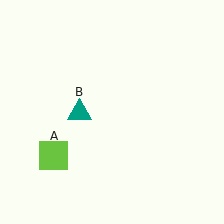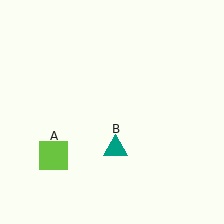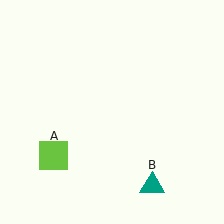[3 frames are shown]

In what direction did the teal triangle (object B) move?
The teal triangle (object B) moved down and to the right.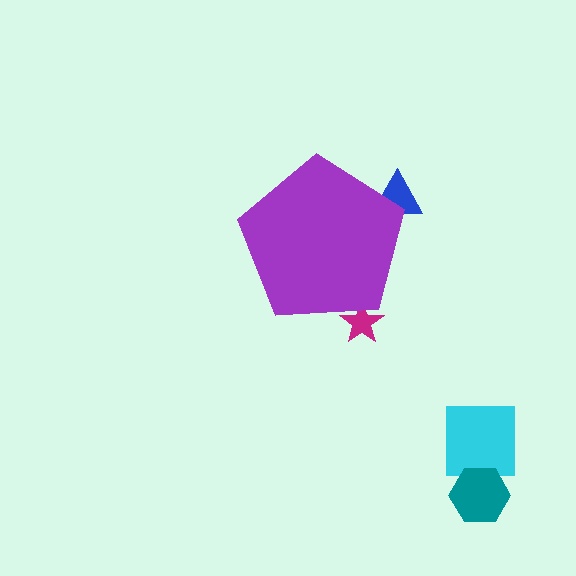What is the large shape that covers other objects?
A purple pentagon.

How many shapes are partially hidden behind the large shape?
2 shapes are partially hidden.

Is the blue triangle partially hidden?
Yes, the blue triangle is partially hidden behind the purple pentagon.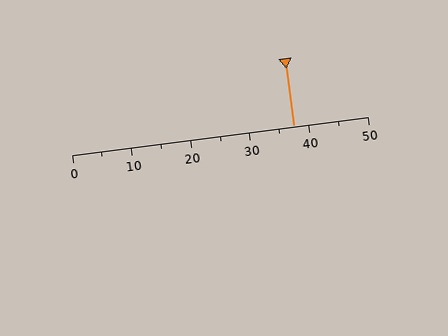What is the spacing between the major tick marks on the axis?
The major ticks are spaced 10 apart.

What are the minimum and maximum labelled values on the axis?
The axis runs from 0 to 50.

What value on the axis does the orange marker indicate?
The marker indicates approximately 37.5.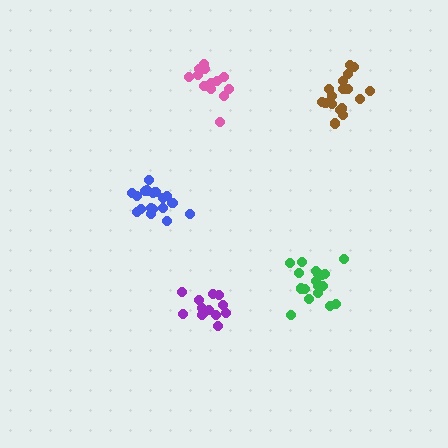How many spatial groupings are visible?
There are 5 spatial groupings.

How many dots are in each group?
Group 1: 14 dots, Group 2: 19 dots, Group 3: 17 dots, Group 4: 13 dots, Group 5: 19 dots (82 total).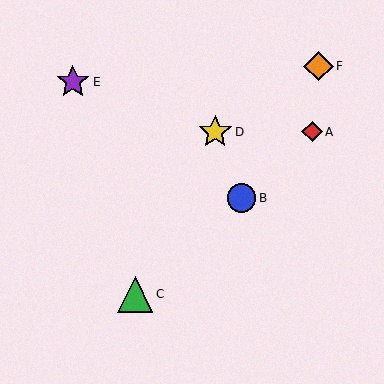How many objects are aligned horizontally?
2 objects (A, D) are aligned horizontally.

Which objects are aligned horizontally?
Objects A, D are aligned horizontally.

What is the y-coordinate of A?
Object A is at y≈132.